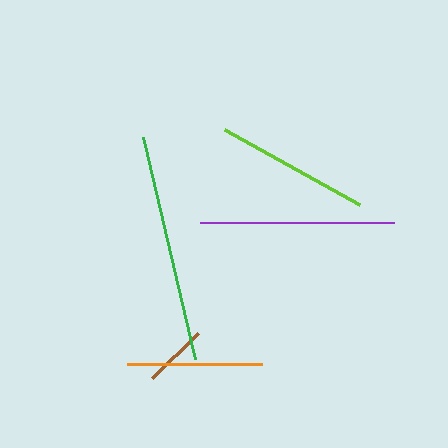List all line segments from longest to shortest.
From longest to shortest: green, purple, lime, orange, brown.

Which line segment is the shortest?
The brown line is the shortest at approximately 65 pixels.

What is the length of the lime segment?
The lime segment is approximately 154 pixels long.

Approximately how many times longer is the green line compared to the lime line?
The green line is approximately 1.5 times the length of the lime line.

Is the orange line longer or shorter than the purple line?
The purple line is longer than the orange line.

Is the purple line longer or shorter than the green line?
The green line is longer than the purple line.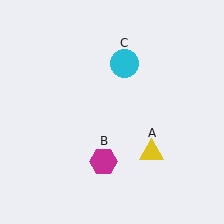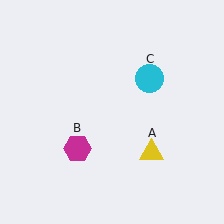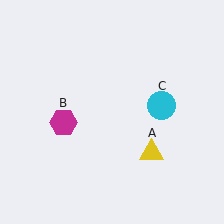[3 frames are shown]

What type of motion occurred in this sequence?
The magenta hexagon (object B), cyan circle (object C) rotated clockwise around the center of the scene.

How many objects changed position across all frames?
2 objects changed position: magenta hexagon (object B), cyan circle (object C).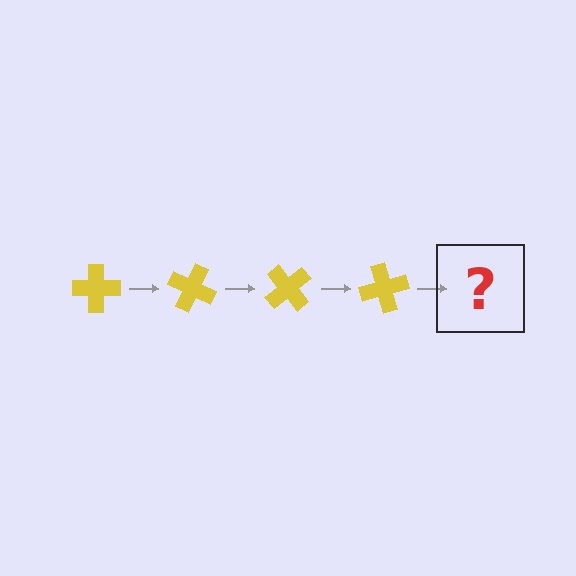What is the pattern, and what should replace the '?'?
The pattern is that the cross rotates 25 degrees each step. The '?' should be a yellow cross rotated 100 degrees.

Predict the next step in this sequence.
The next step is a yellow cross rotated 100 degrees.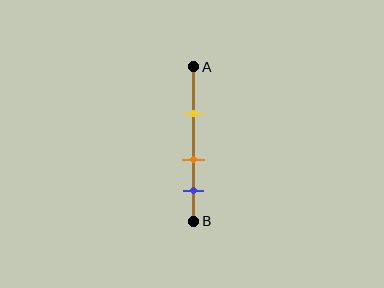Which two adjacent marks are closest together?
The orange and blue marks are the closest adjacent pair.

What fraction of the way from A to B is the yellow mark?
The yellow mark is approximately 30% (0.3) of the way from A to B.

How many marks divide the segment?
There are 3 marks dividing the segment.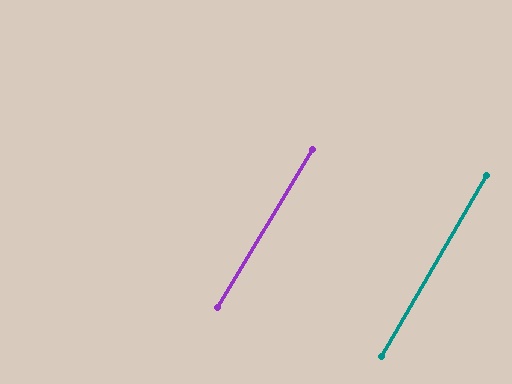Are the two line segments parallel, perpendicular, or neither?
Parallel — their directions differ by only 1.0°.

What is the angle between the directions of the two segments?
Approximately 1 degree.